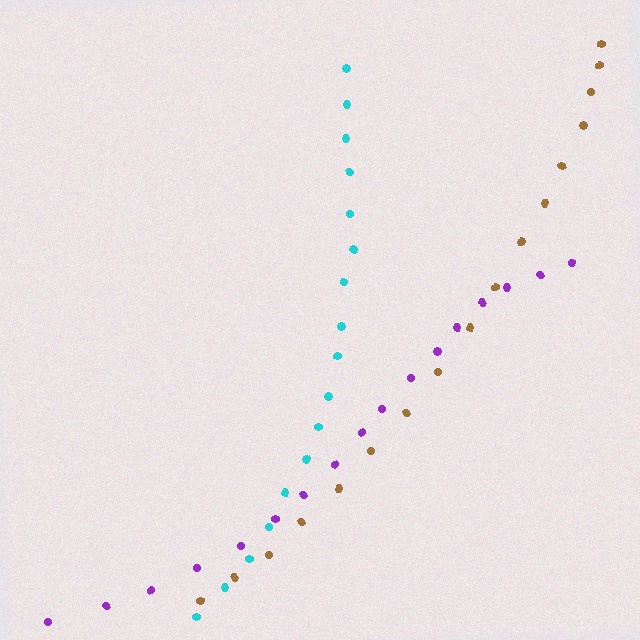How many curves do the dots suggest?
There are 3 distinct paths.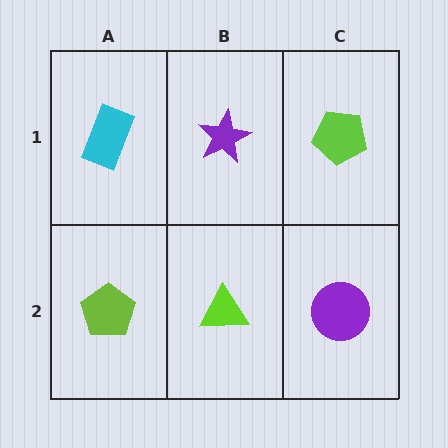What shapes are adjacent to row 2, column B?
A purple star (row 1, column B), a lime pentagon (row 2, column A), a purple circle (row 2, column C).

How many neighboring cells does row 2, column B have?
3.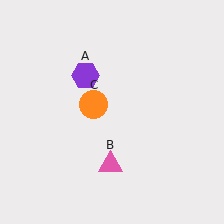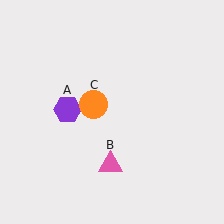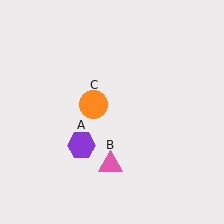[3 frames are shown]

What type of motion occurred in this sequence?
The purple hexagon (object A) rotated counterclockwise around the center of the scene.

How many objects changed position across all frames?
1 object changed position: purple hexagon (object A).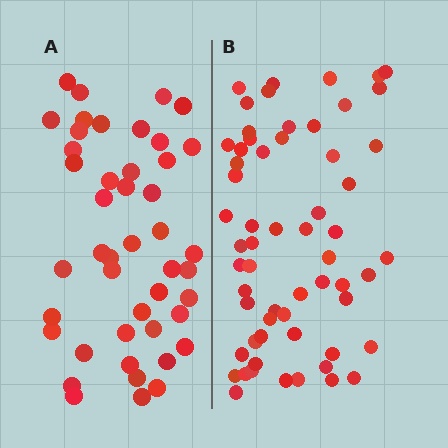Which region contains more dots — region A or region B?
Region B (the right region) has more dots.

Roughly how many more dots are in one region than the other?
Region B has approximately 15 more dots than region A.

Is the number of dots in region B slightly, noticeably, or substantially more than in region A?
Region B has noticeably more, but not dramatically so. The ratio is roughly 1.3 to 1.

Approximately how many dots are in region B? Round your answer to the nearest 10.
About 60 dots.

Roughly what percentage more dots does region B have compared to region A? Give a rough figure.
About 35% more.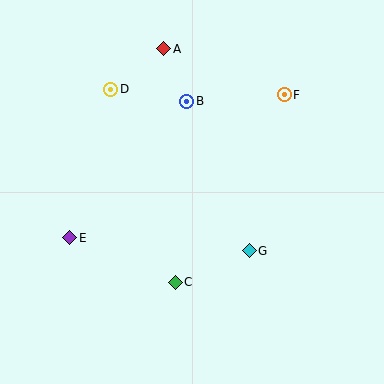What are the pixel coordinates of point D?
Point D is at (111, 89).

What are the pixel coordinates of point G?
Point G is at (249, 251).